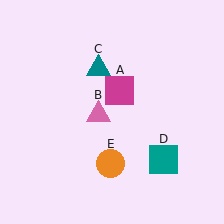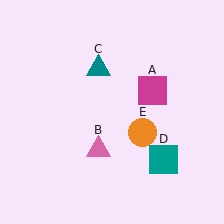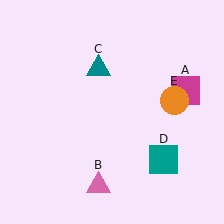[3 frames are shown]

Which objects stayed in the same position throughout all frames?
Teal triangle (object C) and teal square (object D) remained stationary.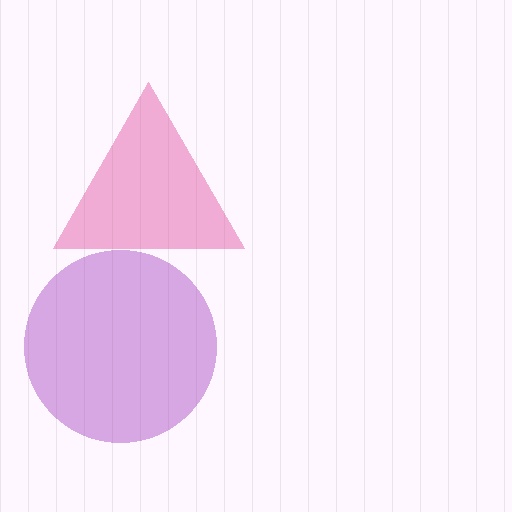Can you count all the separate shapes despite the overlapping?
Yes, there are 2 separate shapes.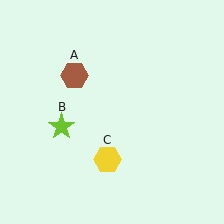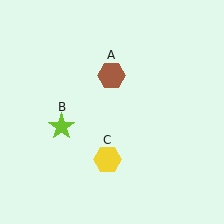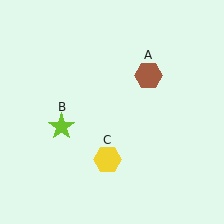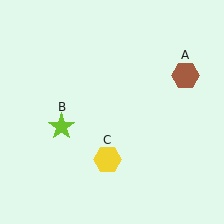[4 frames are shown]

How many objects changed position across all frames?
1 object changed position: brown hexagon (object A).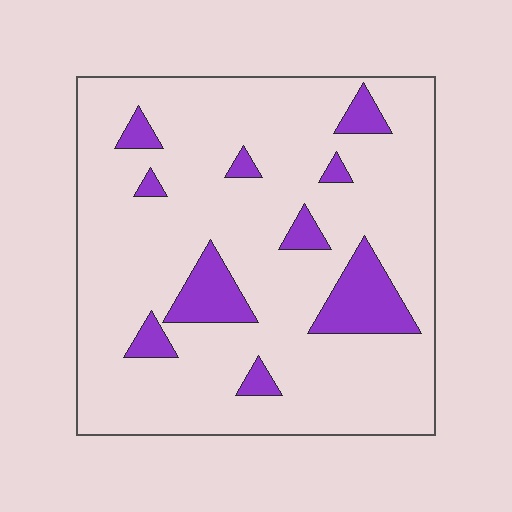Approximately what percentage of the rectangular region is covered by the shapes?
Approximately 15%.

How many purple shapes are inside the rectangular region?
10.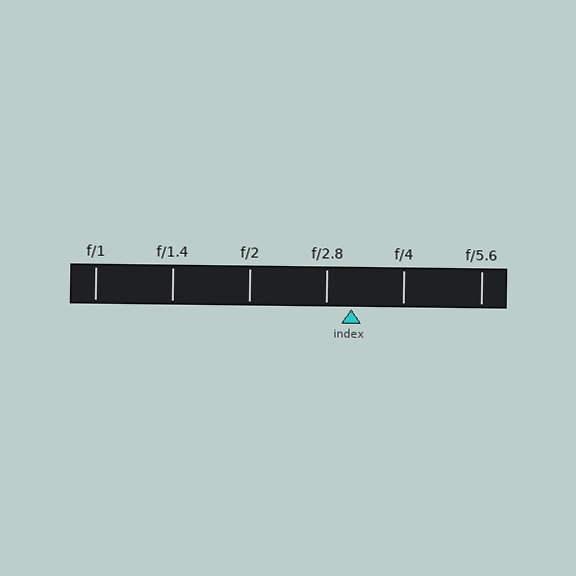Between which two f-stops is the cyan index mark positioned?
The index mark is between f/2.8 and f/4.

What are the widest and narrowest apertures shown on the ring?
The widest aperture shown is f/1 and the narrowest is f/5.6.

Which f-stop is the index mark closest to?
The index mark is closest to f/2.8.